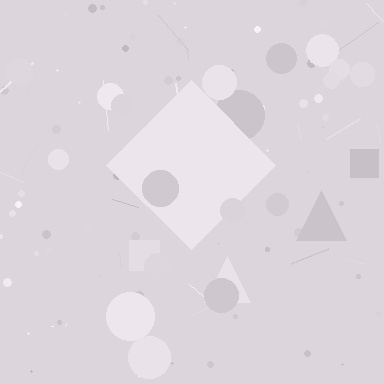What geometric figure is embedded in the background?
A diamond is embedded in the background.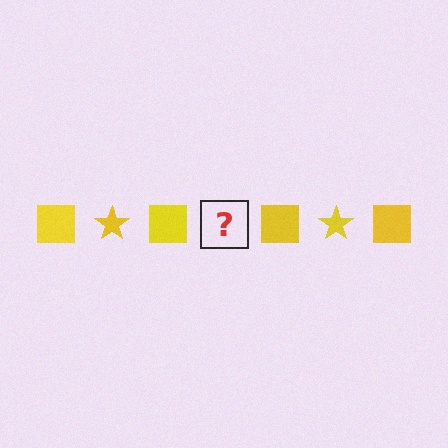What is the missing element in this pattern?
The missing element is a yellow star.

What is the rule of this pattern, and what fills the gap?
The rule is that the pattern cycles through square, star shapes in yellow. The gap should be filled with a yellow star.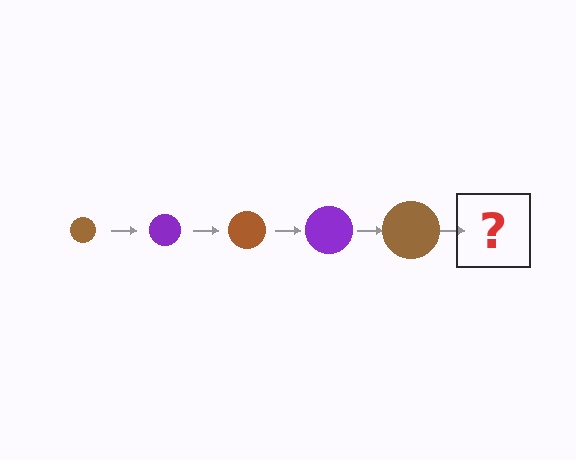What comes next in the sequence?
The next element should be a purple circle, larger than the previous one.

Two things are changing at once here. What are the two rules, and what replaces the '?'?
The two rules are that the circle grows larger each step and the color cycles through brown and purple. The '?' should be a purple circle, larger than the previous one.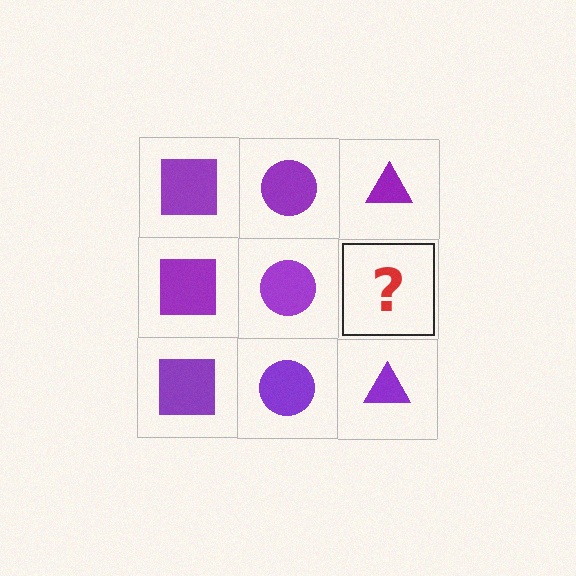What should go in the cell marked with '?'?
The missing cell should contain a purple triangle.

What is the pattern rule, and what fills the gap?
The rule is that each column has a consistent shape. The gap should be filled with a purple triangle.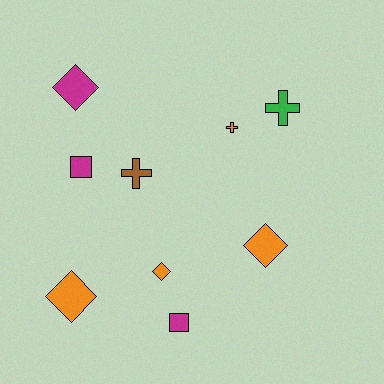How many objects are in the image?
There are 9 objects.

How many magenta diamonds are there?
There is 1 magenta diamond.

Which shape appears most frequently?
Diamond, with 4 objects.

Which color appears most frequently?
Orange, with 4 objects.